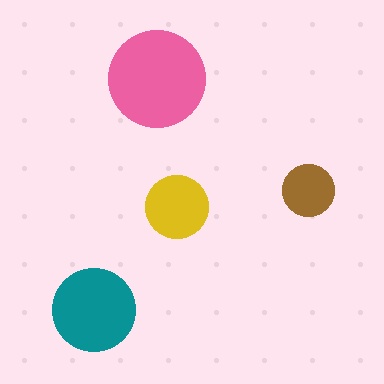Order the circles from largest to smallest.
the pink one, the teal one, the yellow one, the brown one.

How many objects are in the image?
There are 4 objects in the image.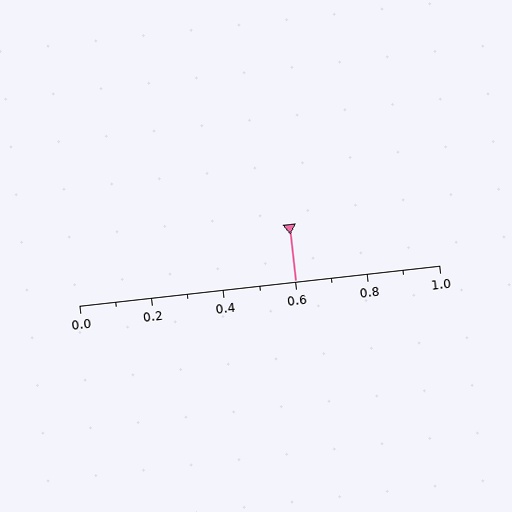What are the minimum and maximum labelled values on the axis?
The axis runs from 0.0 to 1.0.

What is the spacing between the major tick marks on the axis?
The major ticks are spaced 0.2 apart.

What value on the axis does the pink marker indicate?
The marker indicates approximately 0.6.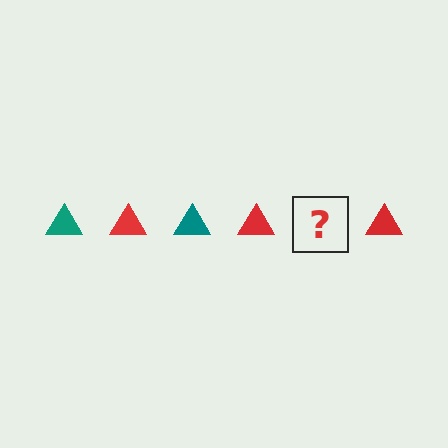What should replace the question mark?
The question mark should be replaced with a teal triangle.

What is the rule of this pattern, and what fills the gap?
The rule is that the pattern cycles through teal, red triangles. The gap should be filled with a teal triangle.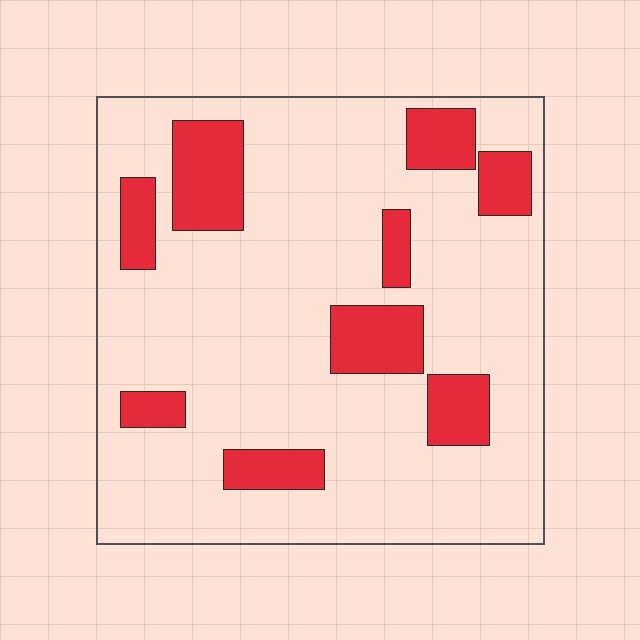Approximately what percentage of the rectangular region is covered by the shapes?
Approximately 20%.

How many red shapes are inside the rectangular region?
9.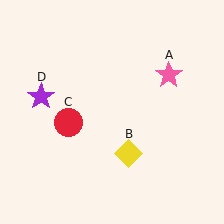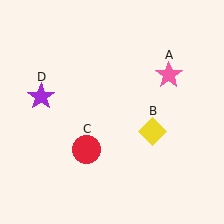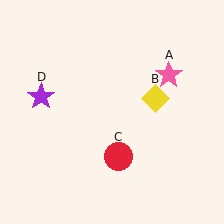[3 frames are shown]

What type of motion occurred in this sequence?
The yellow diamond (object B), red circle (object C) rotated counterclockwise around the center of the scene.